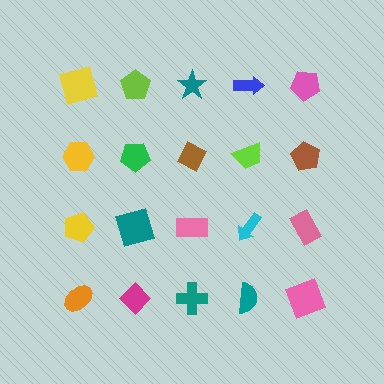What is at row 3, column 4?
A cyan arrow.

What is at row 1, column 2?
A lime pentagon.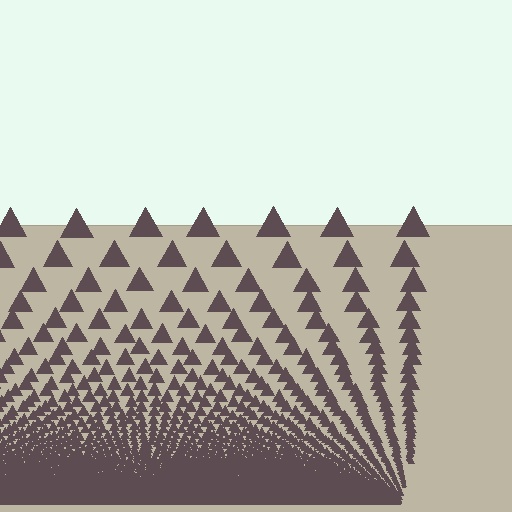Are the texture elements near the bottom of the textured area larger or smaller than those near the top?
Smaller. The gradient is inverted — elements near the bottom are smaller and denser.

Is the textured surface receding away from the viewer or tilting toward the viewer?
The surface appears to tilt toward the viewer. Texture elements get larger and sparser toward the top.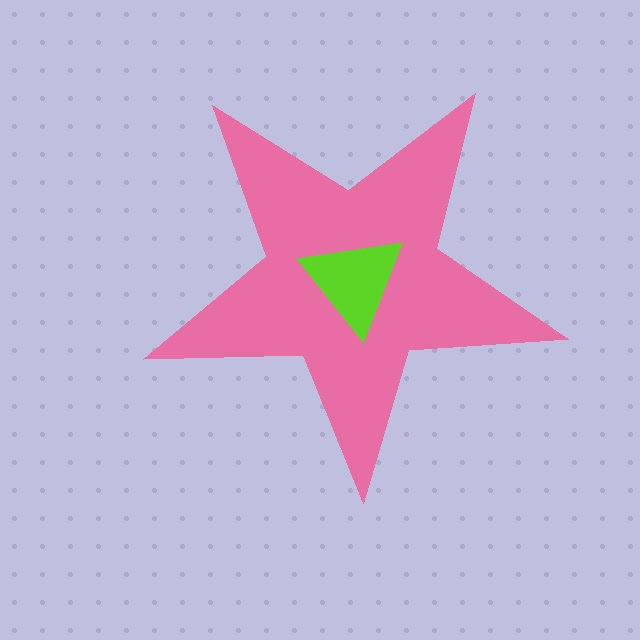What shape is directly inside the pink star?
The lime triangle.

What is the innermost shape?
The lime triangle.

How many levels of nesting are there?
2.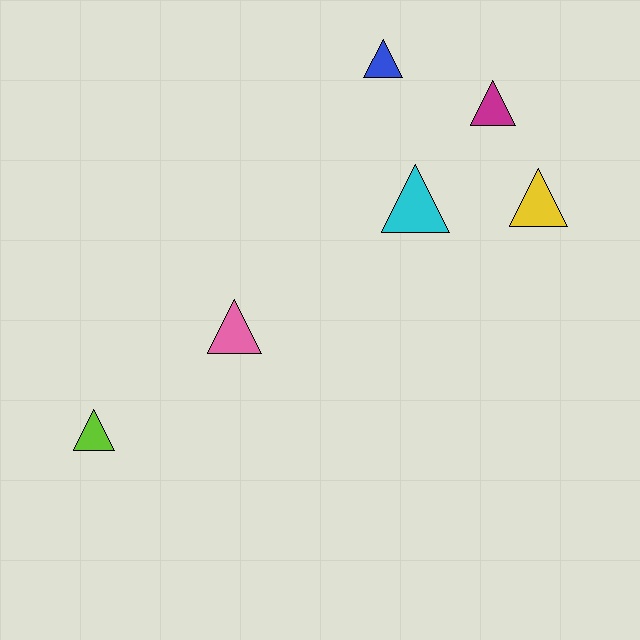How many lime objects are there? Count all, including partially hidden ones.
There is 1 lime object.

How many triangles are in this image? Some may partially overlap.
There are 6 triangles.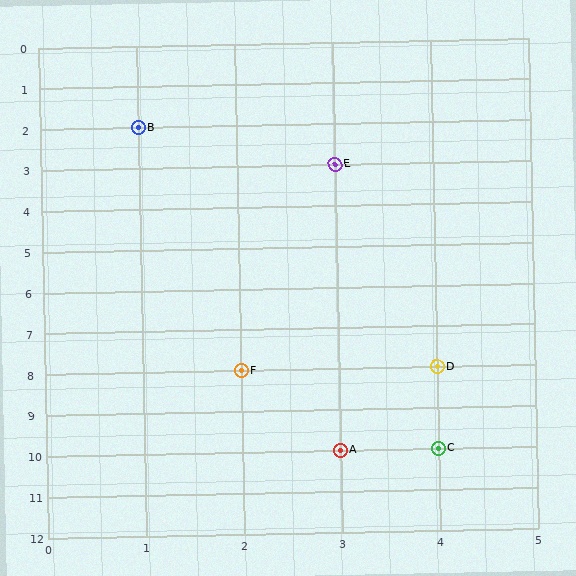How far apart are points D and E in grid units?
Points D and E are 1 column and 5 rows apart (about 5.1 grid units diagonally).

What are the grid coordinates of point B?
Point B is at grid coordinates (1, 2).